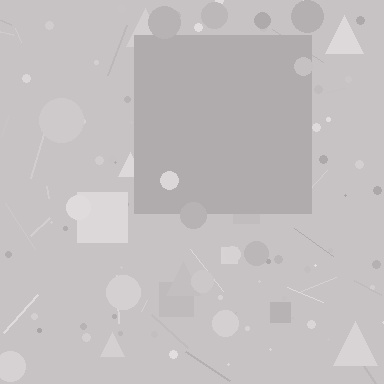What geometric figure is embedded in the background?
A square is embedded in the background.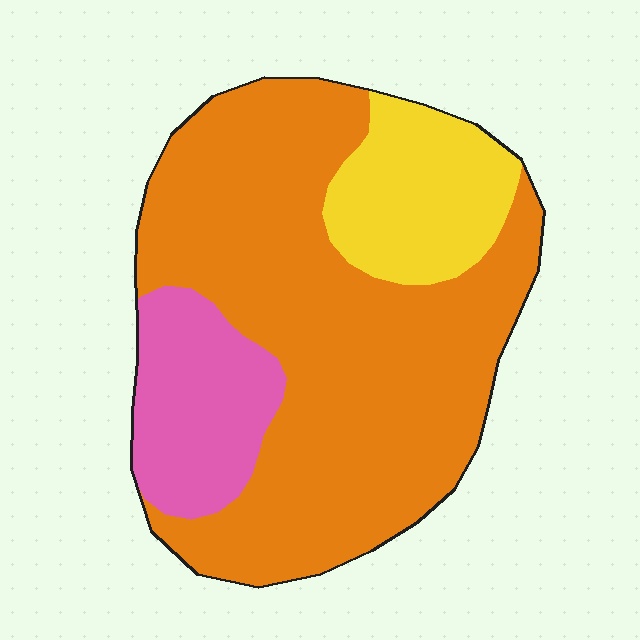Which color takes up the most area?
Orange, at roughly 70%.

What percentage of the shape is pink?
Pink takes up about one sixth (1/6) of the shape.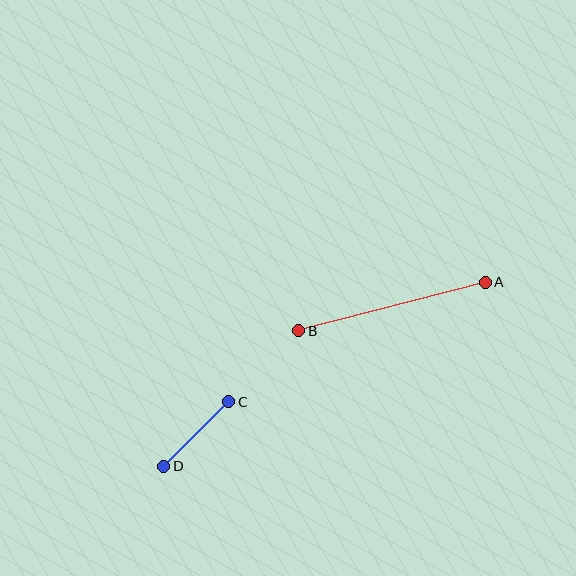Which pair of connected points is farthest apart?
Points A and B are farthest apart.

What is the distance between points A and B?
The distance is approximately 193 pixels.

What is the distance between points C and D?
The distance is approximately 92 pixels.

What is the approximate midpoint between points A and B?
The midpoint is at approximately (392, 306) pixels.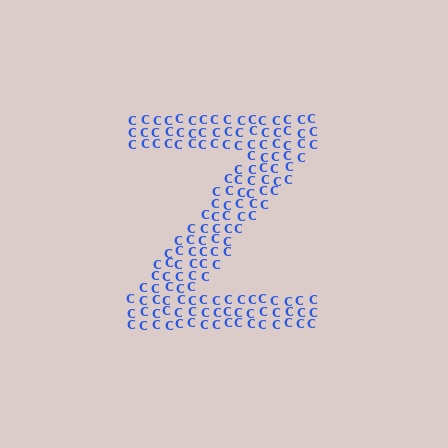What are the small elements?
The small elements are letter C's.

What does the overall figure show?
The overall figure shows the letter Z.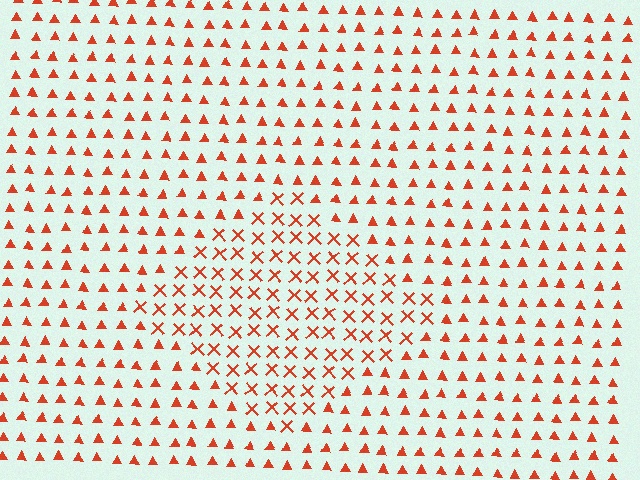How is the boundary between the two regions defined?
The boundary is defined by a change in element shape: X marks inside vs. triangles outside. All elements share the same color and spacing.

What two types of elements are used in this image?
The image uses X marks inside the diamond region and triangles outside it.